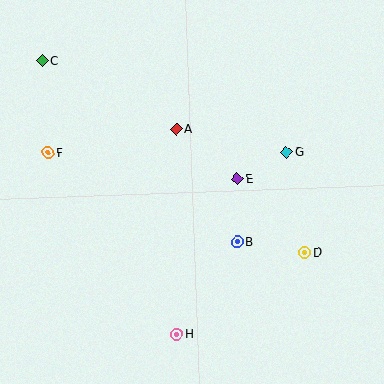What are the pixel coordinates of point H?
Point H is at (177, 334).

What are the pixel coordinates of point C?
Point C is at (42, 61).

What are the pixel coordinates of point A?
Point A is at (176, 129).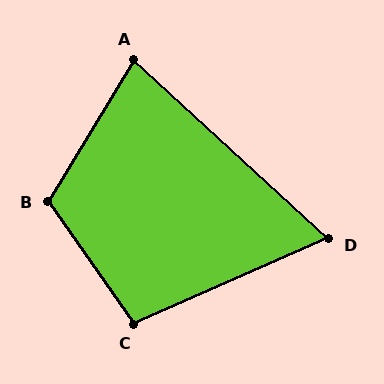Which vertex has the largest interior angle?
B, at approximately 114 degrees.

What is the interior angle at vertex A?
Approximately 79 degrees (acute).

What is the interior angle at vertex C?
Approximately 101 degrees (obtuse).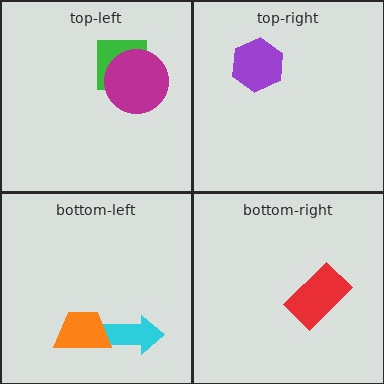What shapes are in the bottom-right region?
The red rectangle.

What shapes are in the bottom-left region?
The cyan arrow, the orange trapezoid.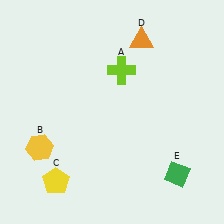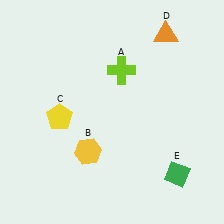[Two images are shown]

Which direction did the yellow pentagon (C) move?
The yellow pentagon (C) moved up.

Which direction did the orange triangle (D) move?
The orange triangle (D) moved right.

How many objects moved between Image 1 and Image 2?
3 objects moved between the two images.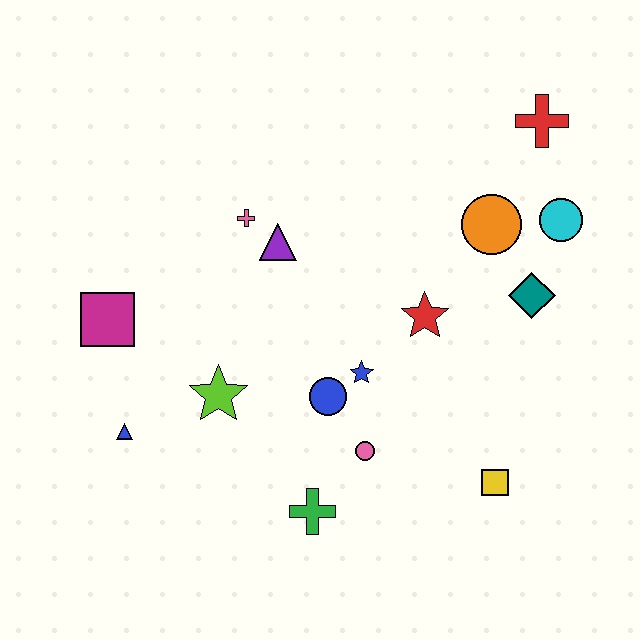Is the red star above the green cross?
Yes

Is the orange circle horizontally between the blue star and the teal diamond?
Yes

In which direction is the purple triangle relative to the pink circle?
The purple triangle is above the pink circle.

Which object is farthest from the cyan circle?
The blue triangle is farthest from the cyan circle.